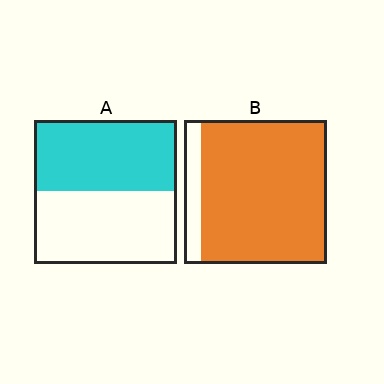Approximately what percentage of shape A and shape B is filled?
A is approximately 50% and B is approximately 90%.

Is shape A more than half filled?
Roughly half.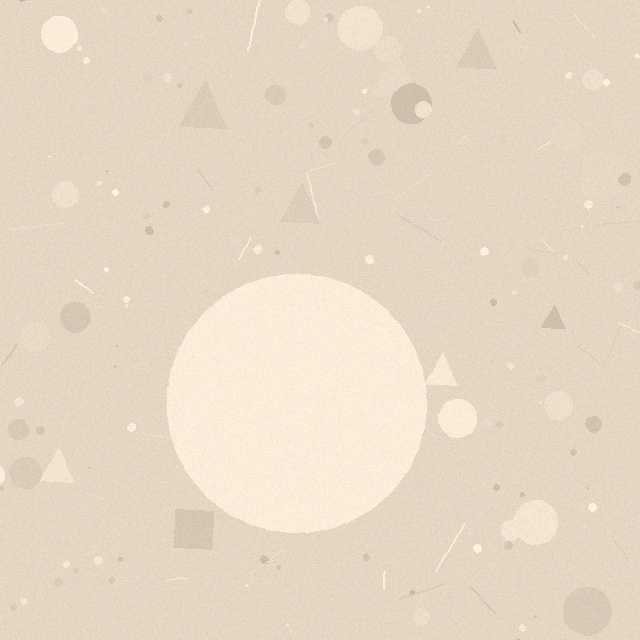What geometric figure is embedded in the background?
A circle is embedded in the background.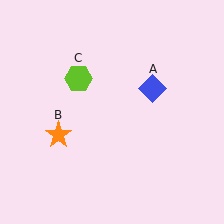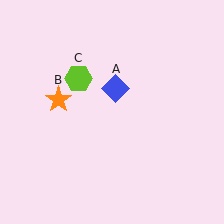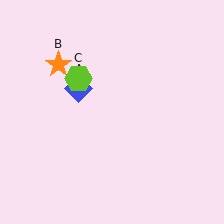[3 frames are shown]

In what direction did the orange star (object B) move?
The orange star (object B) moved up.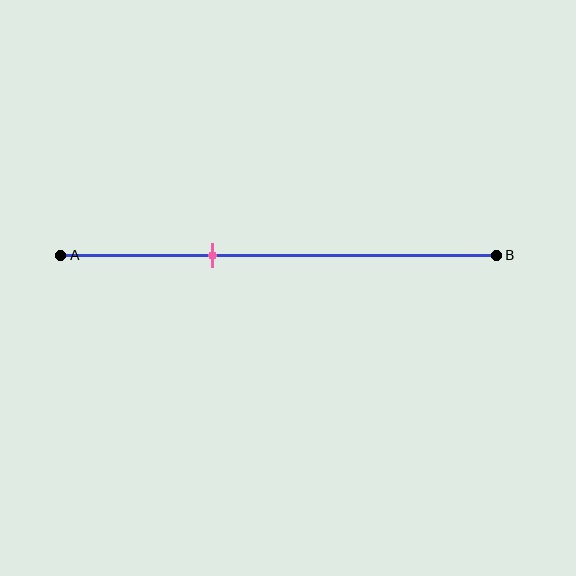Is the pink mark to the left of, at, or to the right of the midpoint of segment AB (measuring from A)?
The pink mark is to the left of the midpoint of segment AB.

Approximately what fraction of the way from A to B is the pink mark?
The pink mark is approximately 35% of the way from A to B.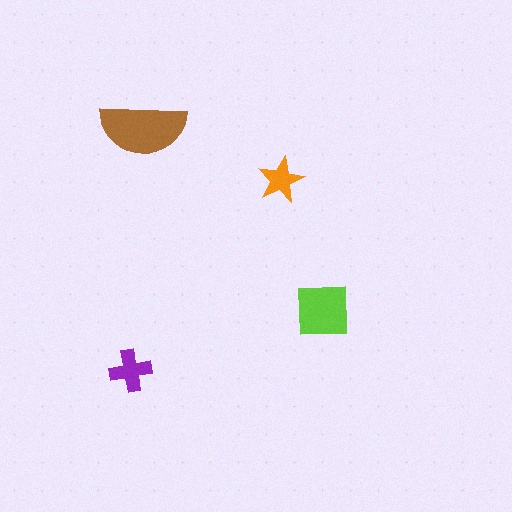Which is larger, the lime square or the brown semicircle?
The brown semicircle.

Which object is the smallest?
The orange star.